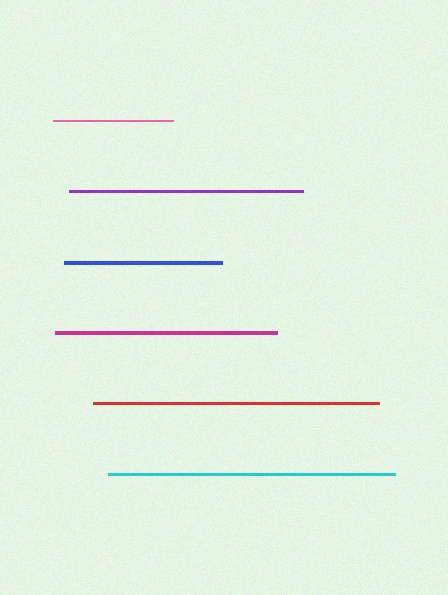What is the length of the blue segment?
The blue segment is approximately 158 pixels long.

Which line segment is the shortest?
The pink line is the shortest at approximately 121 pixels.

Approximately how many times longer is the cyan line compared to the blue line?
The cyan line is approximately 1.8 times the length of the blue line.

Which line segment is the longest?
The cyan line is the longest at approximately 287 pixels.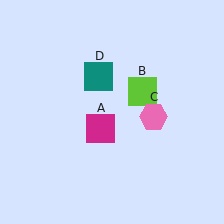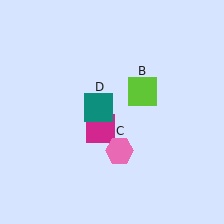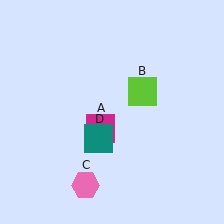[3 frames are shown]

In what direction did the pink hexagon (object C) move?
The pink hexagon (object C) moved down and to the left.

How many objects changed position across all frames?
2 objects changed position: pink hexagon (object C), teal square (object D).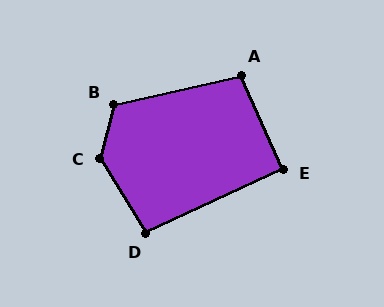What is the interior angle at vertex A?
Approximately 101 degrees (obtuse).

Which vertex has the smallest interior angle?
E, at approximately 91 degrees.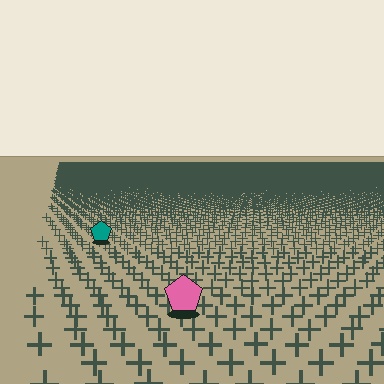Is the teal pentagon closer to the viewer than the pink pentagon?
No. The pink pentagon is closer — you can tell from the texture gradient: the ground texture is coarser near it.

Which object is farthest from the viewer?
The teal pentagon is farthest from the viewer. It appears smaller and the ground texture around it is denser.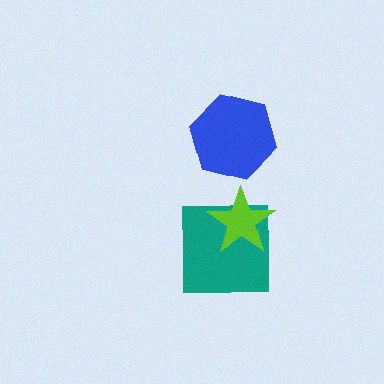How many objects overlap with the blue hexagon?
0 objects overlap with the blue hexagon.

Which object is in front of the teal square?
The lime star is in front of the teal square.